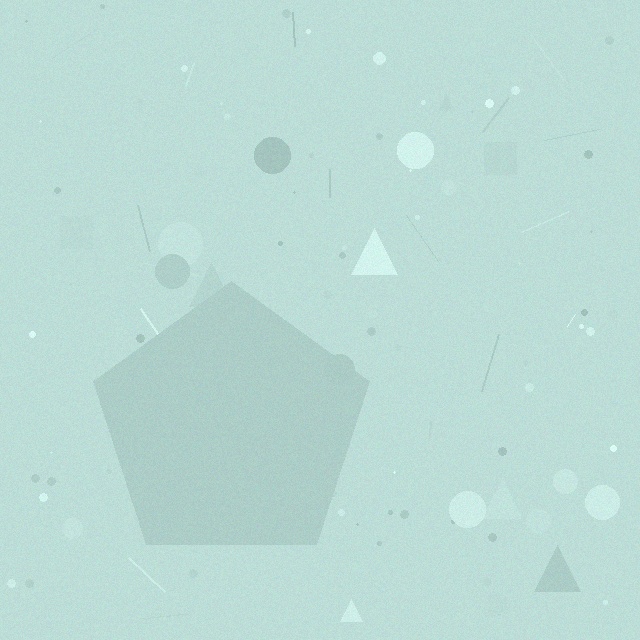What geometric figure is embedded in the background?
A pentagon is embedded in the background.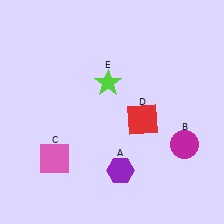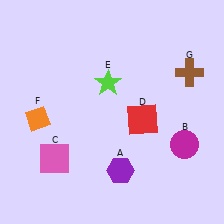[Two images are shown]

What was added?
An orange diamond (F), a brown cross (G) were added in Image 2.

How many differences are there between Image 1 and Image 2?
There are 2 differences between the two images.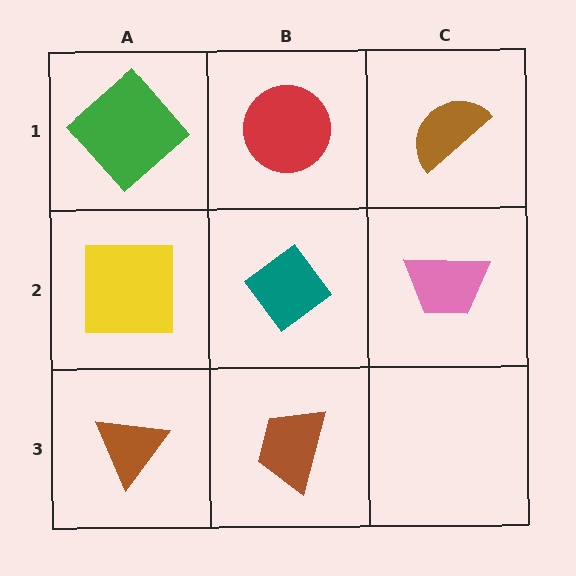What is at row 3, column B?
A brown trapezoid.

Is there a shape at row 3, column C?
No, that cell is empty.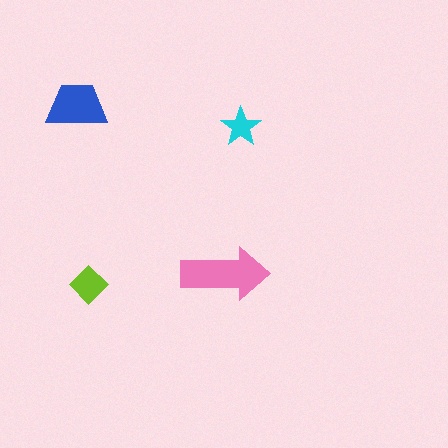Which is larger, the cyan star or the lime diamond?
The lime diamond.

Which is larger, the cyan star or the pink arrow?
The pink arrow.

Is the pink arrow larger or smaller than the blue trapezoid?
Larger.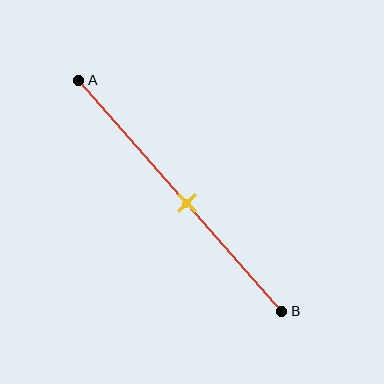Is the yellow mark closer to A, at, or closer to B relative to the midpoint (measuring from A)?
The yellow mark is closer to point B than the midpoint of segment AB.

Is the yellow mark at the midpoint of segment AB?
No, the mark is at about 55% from A, not at the 50% midpoint.